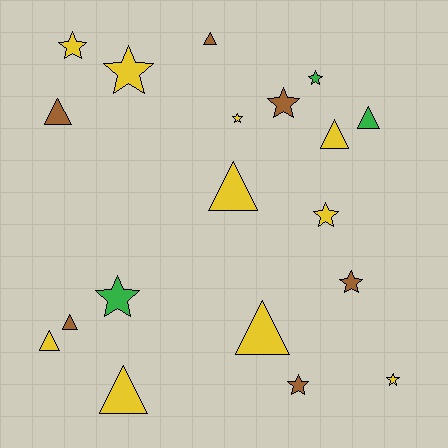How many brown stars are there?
There are 3 brown stars.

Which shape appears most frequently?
Star, with 10 objects.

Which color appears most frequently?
Yellow, with 10 objects.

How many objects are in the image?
There are 19 objects.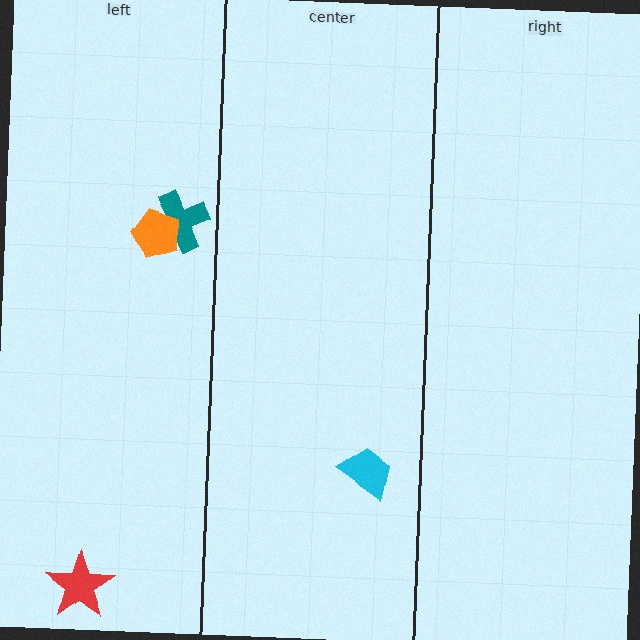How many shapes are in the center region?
1.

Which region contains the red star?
The left region.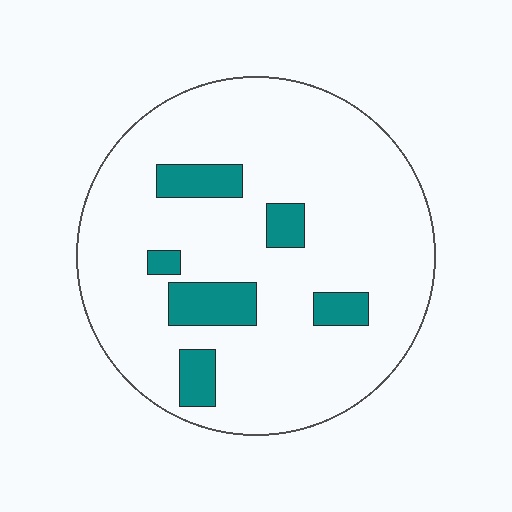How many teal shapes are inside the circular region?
6.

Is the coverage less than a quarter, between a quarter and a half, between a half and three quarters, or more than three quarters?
Less than a quarter.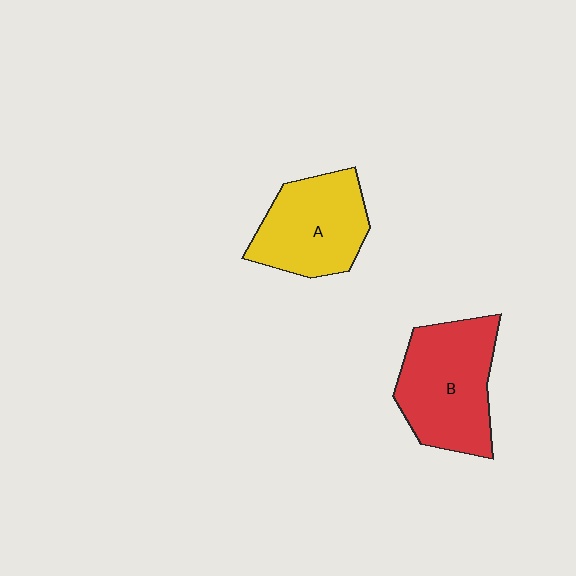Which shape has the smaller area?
Shape A (yellow).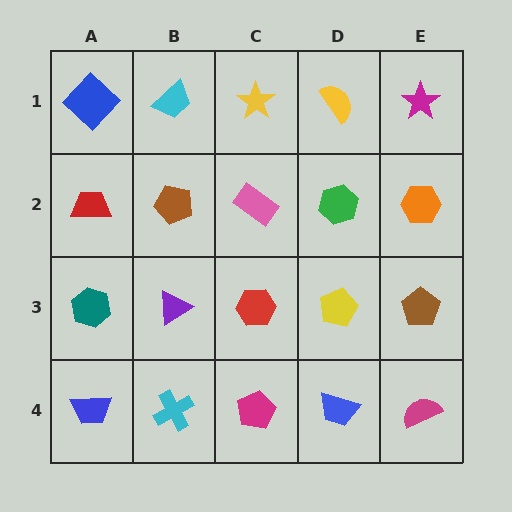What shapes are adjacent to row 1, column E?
An orange hexagon (row 2, column E), a yellow semicircle (row 1, column D).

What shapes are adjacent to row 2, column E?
A magenta star (row 1, column E), a brown pentagon (row 3, column E), a green hexagon (row 2, column D).